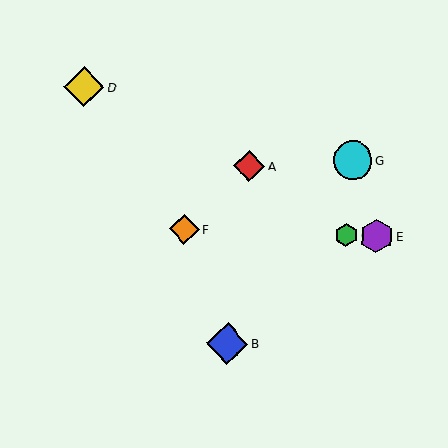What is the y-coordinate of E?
Object E is at y≈236.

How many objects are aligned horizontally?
3 objects (C, E, F) are aligned horizontally.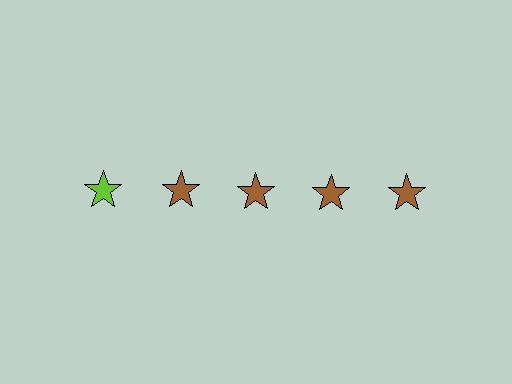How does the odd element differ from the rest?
It has a different color: lime instead of brown.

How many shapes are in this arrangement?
There are 5 shapes arranged in a grid pattern.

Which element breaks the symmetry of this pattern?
The lime star in the top row, leftmost column breaks the symmetry. All other shapes are brown stars.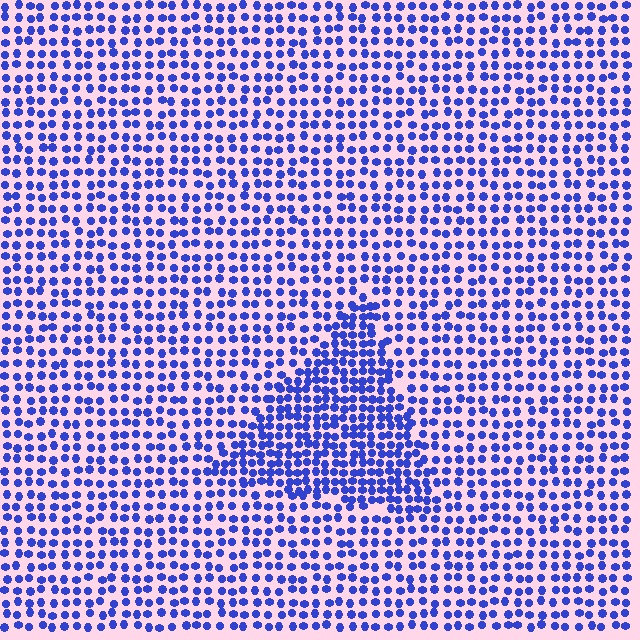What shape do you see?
I see a triangle.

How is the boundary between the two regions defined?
The boundary is defined by a change in element density (approximately 1.7x ratio). All elements are the same color, size, and shape.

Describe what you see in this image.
The image contains small blue elements arranged at two different densities. A triangle-shaped region is visible where the elements are more densely packed than the surrounding area.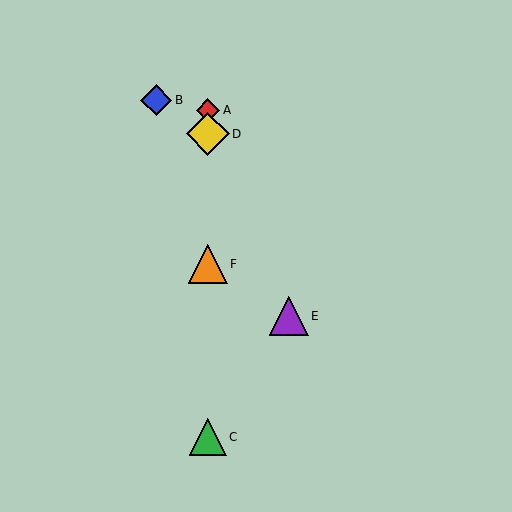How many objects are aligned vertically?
4 objects (A, C, D, F) are aligned vertically.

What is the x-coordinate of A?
Object A is at x≈208.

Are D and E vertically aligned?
No, D is at x≈208 and E is at x≈289.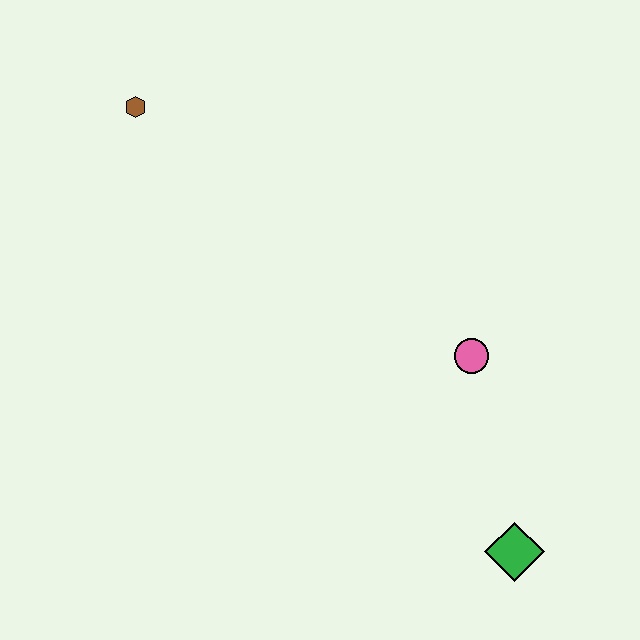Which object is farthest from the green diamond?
The brown hexagon is farthest from the green diamond.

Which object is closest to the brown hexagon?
The pink circle is closest to the brown hexagon.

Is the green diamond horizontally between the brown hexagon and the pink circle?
No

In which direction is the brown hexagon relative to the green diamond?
The brown hexagon is above the green diamond.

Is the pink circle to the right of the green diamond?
No